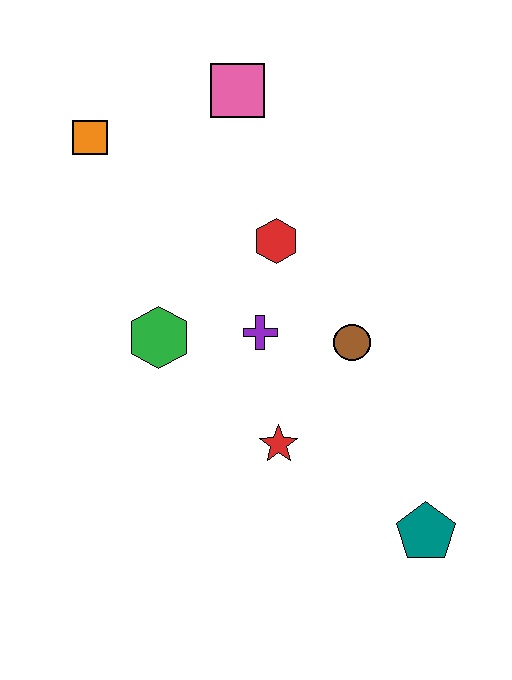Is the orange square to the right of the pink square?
No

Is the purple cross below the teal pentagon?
No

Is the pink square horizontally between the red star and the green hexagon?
Yes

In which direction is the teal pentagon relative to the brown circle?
The teal pentagon is below the brown circle.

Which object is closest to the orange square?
The pink square is closest to the orange square.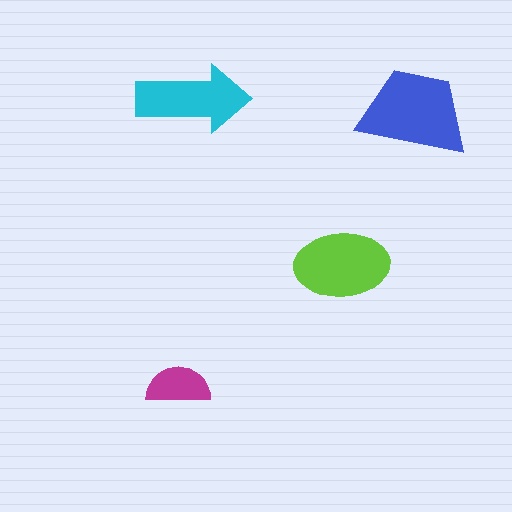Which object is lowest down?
The magenta semicircle is bottommost.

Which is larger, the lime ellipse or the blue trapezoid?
The blue trapezoid.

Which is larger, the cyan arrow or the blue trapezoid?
The blue trapezoid.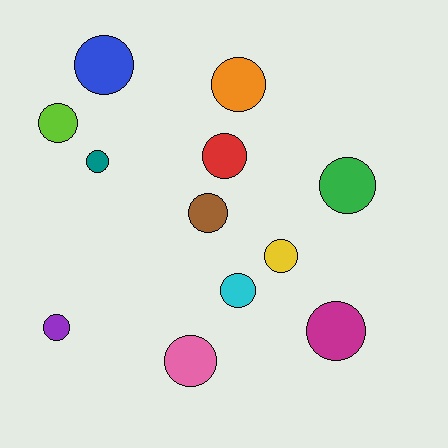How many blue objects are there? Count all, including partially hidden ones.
There is 1 blue object.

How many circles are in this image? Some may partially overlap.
There are 12 circles.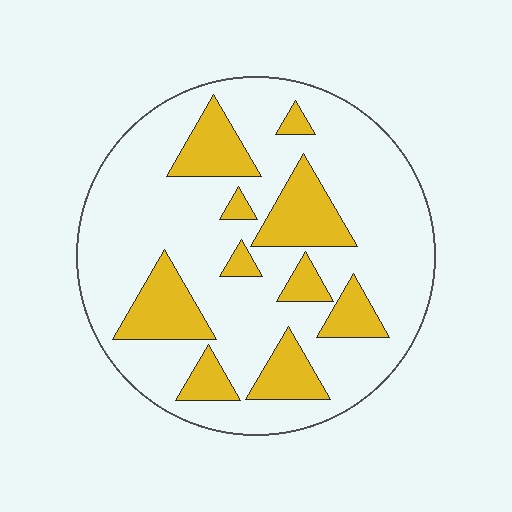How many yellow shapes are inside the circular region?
10.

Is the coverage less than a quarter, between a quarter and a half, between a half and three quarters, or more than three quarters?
Less than a quarter.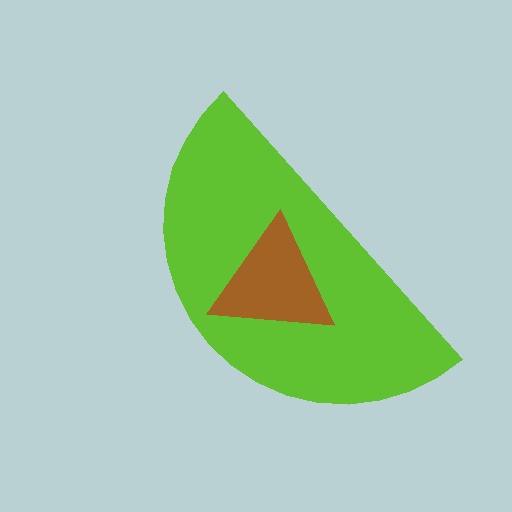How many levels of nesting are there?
2.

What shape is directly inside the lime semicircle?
The brown triangle.